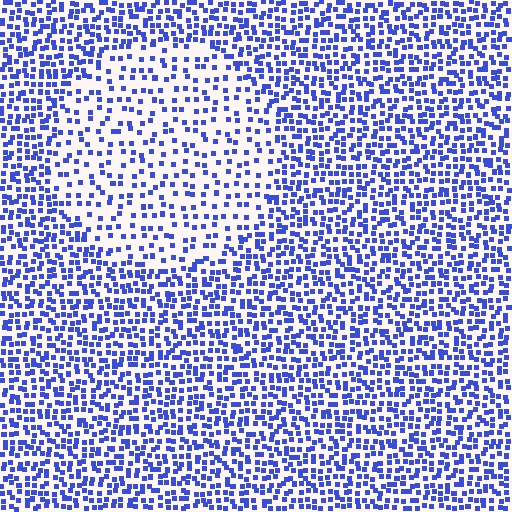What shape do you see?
I see a circle.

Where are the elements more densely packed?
The elements are more densely packed outside the circle boundary.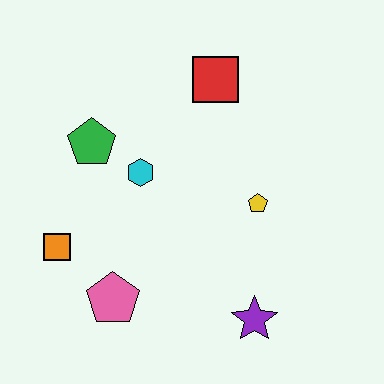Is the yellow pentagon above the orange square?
Yes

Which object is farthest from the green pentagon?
The purple star is farthest from the green pentagon.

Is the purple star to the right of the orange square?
Yes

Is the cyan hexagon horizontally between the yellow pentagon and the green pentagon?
Yes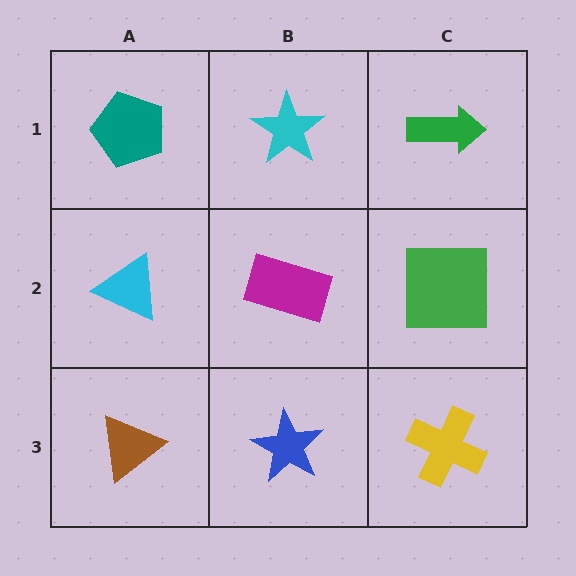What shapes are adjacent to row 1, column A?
A cyan triangle (row 2, column A), a cyan star (row 1, column B).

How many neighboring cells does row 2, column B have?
4.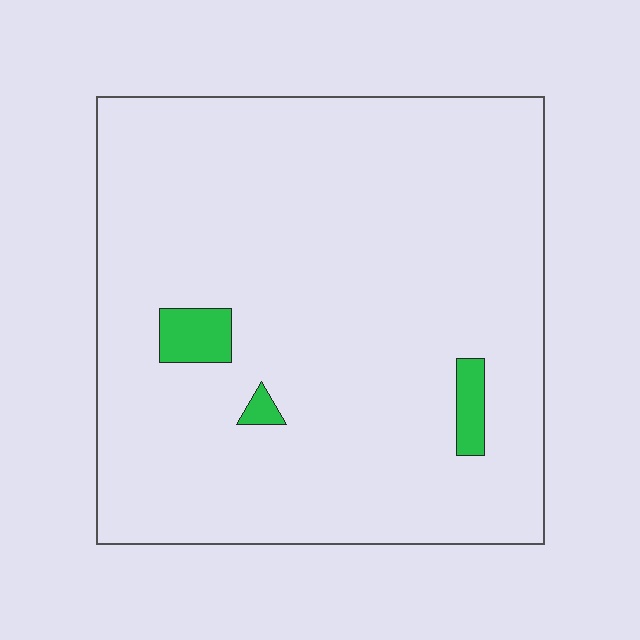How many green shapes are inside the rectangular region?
3.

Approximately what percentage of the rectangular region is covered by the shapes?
Approximately 5%.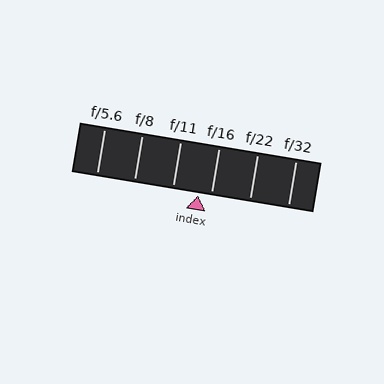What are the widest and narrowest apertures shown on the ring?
The widest aperture shown is f/5.6 and the narrowest is f/32.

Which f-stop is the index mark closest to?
The index mark is closest to f/16.